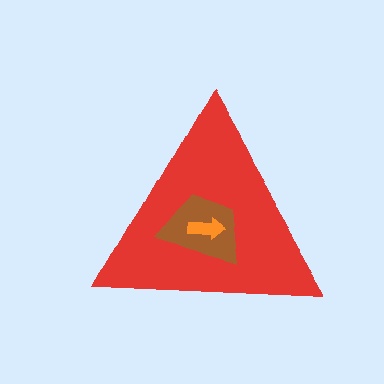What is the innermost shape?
The orange arrow.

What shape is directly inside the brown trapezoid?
The orange arrow.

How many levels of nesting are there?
3.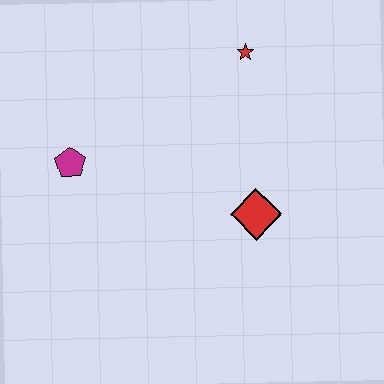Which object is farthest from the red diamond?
The magenta pentagon is farthest from the red diamond.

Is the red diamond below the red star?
Yes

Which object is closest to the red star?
The red diamond is closest to the red star.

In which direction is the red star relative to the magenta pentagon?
The red star is to the right of the magenta pentagon.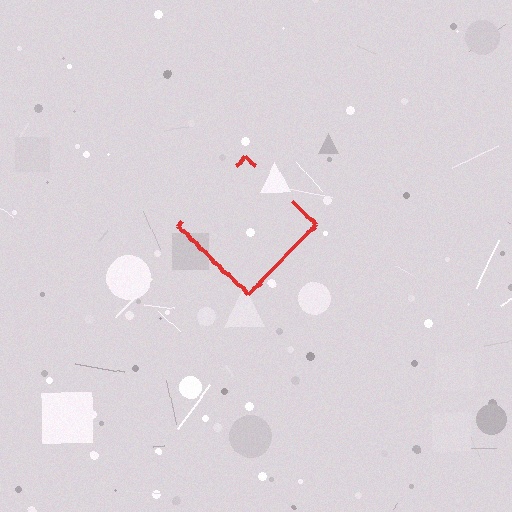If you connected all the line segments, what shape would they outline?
They would outline a diamond.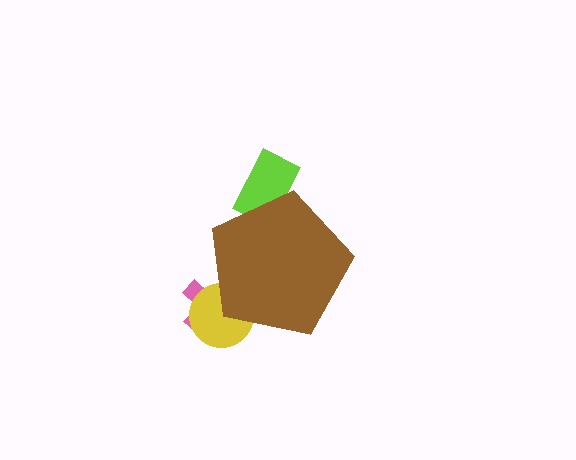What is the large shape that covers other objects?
A brown pentagon.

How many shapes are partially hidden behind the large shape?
3 shapes are partially hidden.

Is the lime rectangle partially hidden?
Yes, the lime rectangle is partially hidden behind the brown pentagon.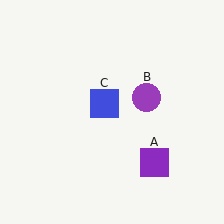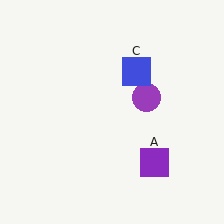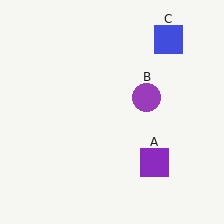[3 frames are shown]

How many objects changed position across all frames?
1 object changed position: blue square (object C).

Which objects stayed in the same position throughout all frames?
Purple square (object A) and purple circle (object B) remained stationary.